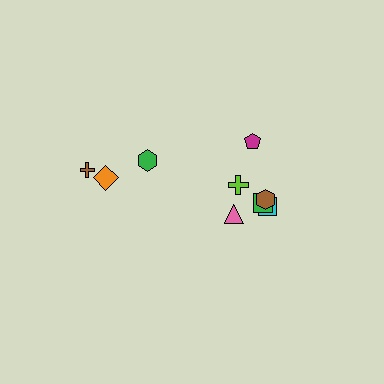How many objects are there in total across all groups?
There are 9 objects.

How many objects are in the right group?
There are 6 objects.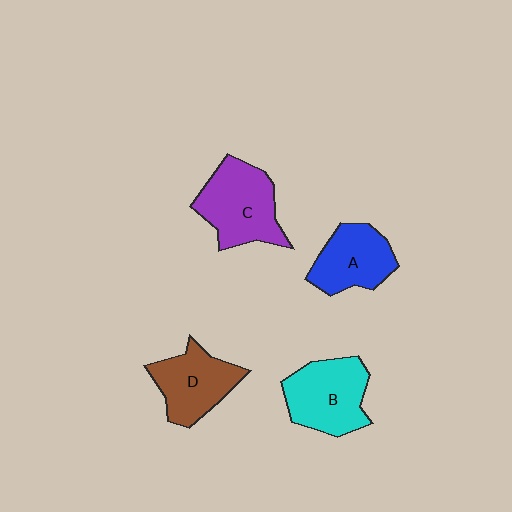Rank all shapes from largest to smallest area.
From largest to smallest: C (purple), B (cyan), D (brown), A (blue).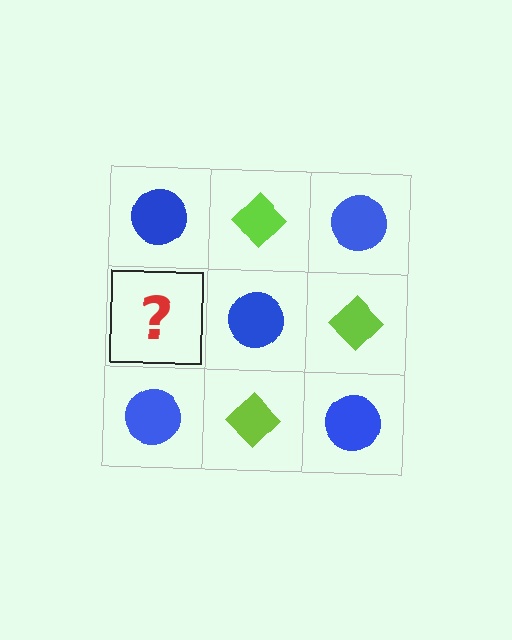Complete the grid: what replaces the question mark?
The question mark should be replaced with a lime diamond.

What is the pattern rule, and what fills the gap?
The rule is that it alternates blue circle and lime diamond in a checkerboard pattern. The gap should be filled with a lime diamond.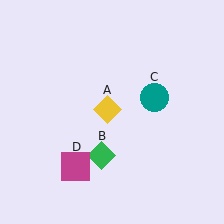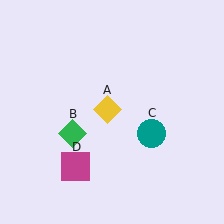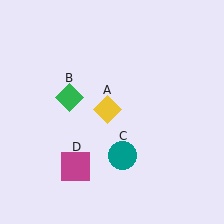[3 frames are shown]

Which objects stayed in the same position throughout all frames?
Yellow diamond (object A) and magenta square (object D) remained stationary.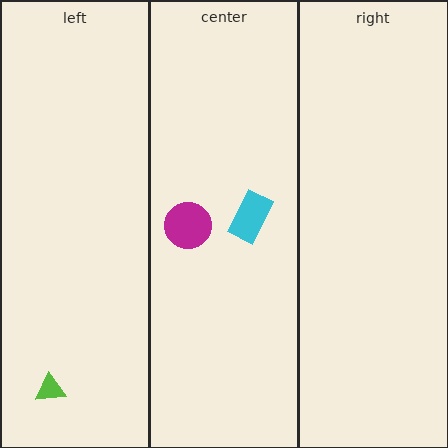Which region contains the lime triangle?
The left region.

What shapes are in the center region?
The cyan rectangle, the magenta circle.